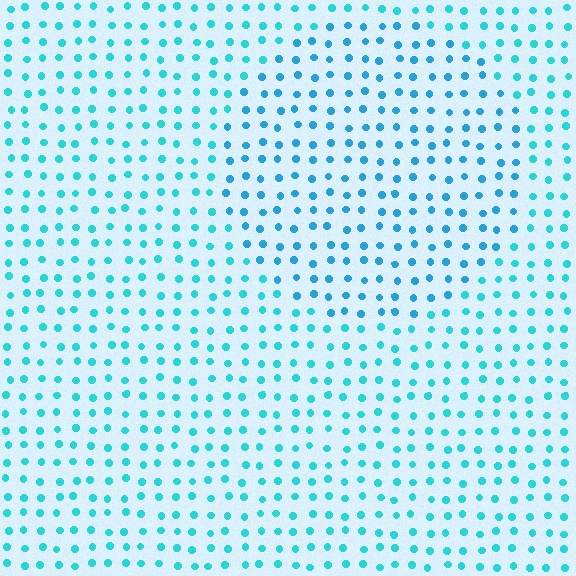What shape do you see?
I see a circle.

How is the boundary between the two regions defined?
The boundary is defined purely by a slight shift in hue (about 18 degrees). Spacing, size, and orientation are identical on both sides.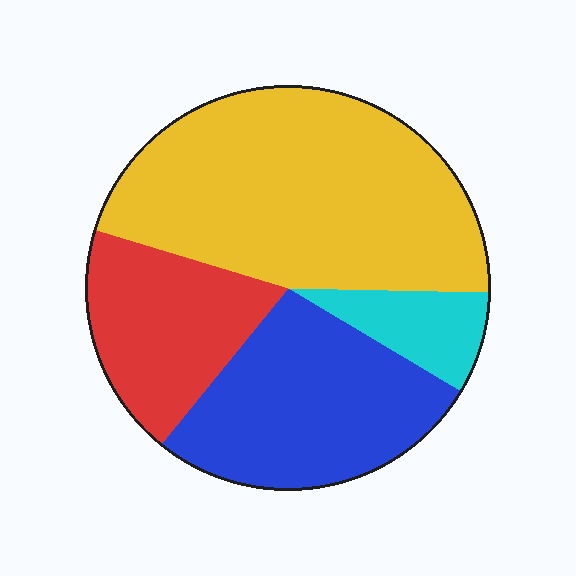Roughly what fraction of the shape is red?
Red covers 19% of the shape.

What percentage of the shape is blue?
Blue covers about 25% of the shape.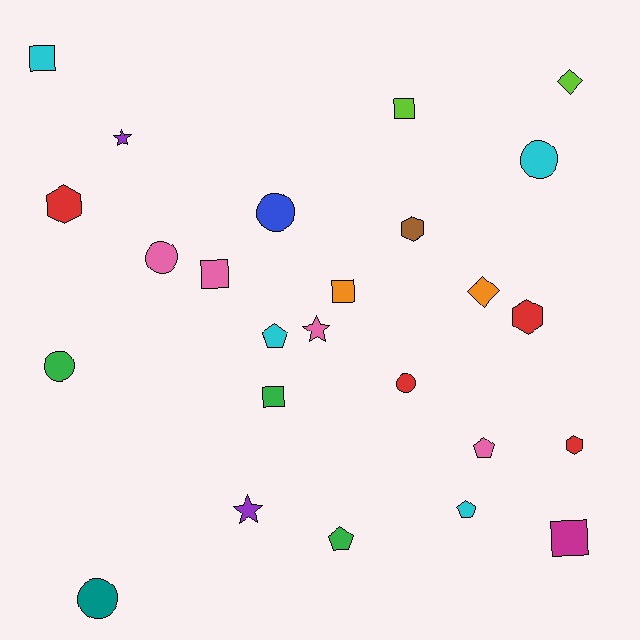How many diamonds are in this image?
There are 2 diamonds.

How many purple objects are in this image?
There are 2 purple objects.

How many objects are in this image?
There are 25 objects.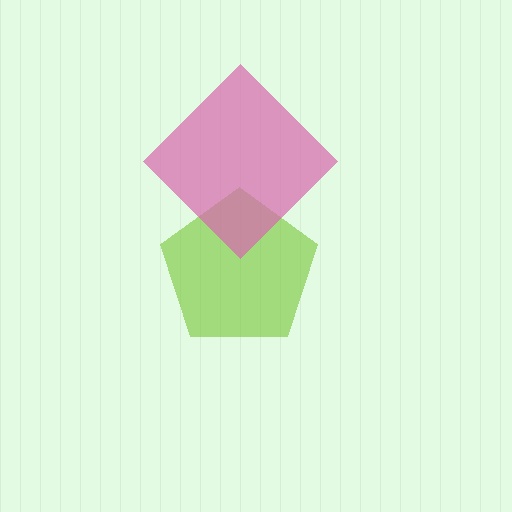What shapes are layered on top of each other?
The layered shapes are: a lime pentagon, a pink diamond.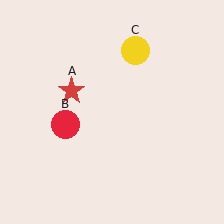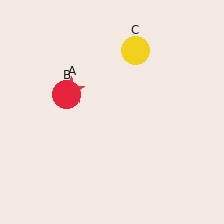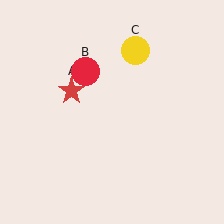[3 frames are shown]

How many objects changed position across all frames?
1 object changed position: red circle (object B).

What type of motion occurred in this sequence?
The red circle (object B) rotated clockwise around the center of the scene.